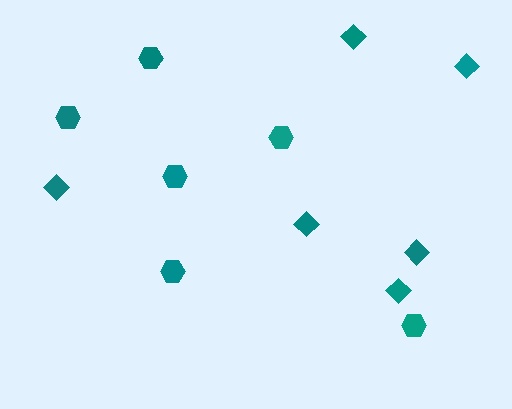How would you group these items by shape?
There are 2 groups: one group of diamonds (6) and one group of hexagons (6).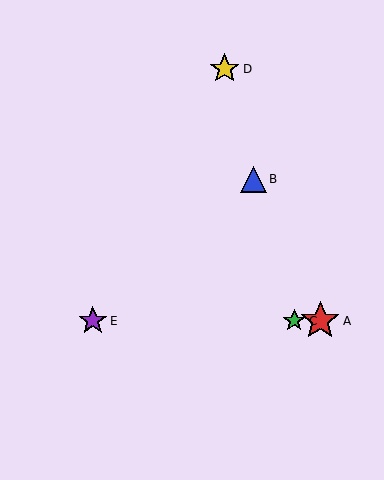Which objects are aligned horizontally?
Objects A, C, E are aligned horizontally.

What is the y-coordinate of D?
Object D is at y≈69.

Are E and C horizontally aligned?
Yes, both are at y≈321.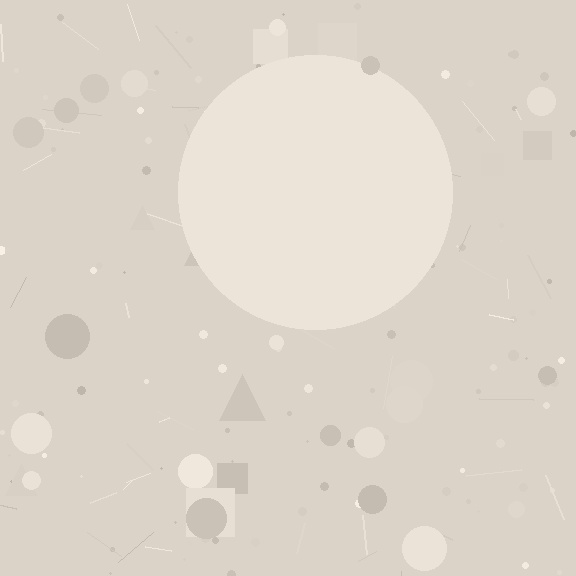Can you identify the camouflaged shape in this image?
The camouflaged shape is a circle.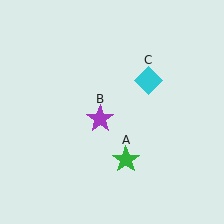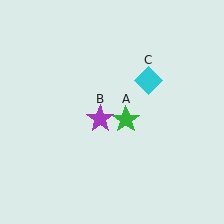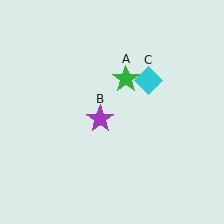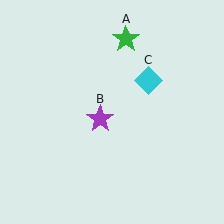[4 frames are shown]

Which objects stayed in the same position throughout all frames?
Purple star (object B) and cyan diamond (object C) remained stationary.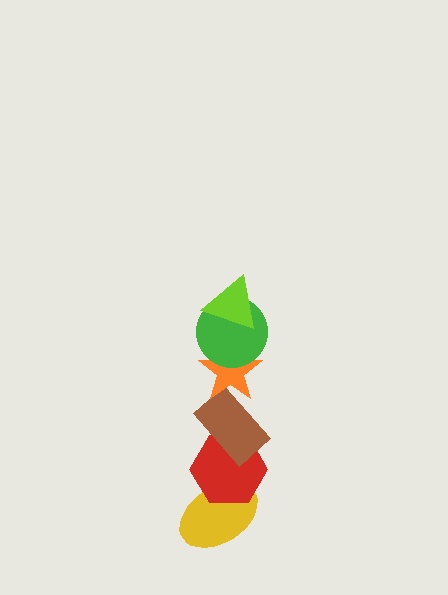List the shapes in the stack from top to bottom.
From top to bottom: the lime triangle, the green circle, the orange star, the brown rectangle, the red hexagon, the yellow ellipse.